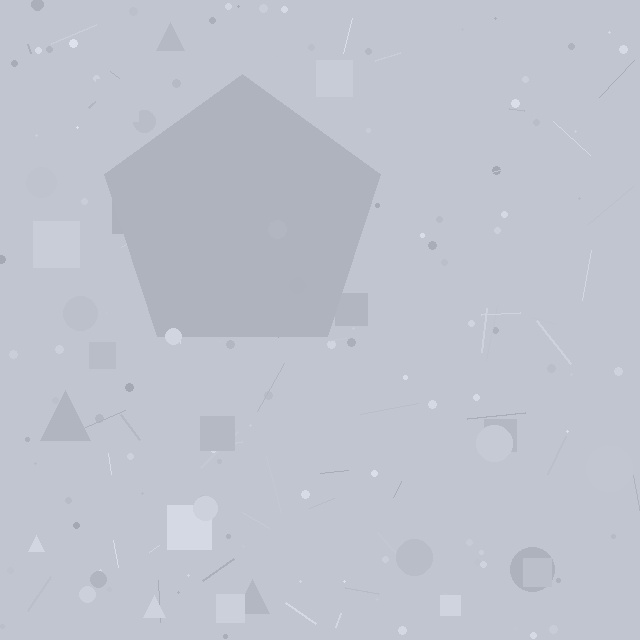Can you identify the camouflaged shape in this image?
The camouflaged shape is a pentagon.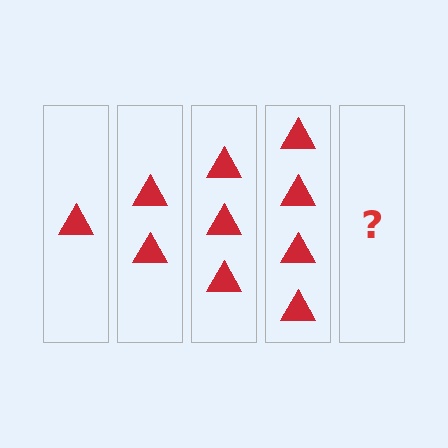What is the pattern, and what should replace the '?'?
The pattern is that each step adds one more triangle. The '?' should be 5 triangles.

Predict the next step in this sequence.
The next step is 5 triangles.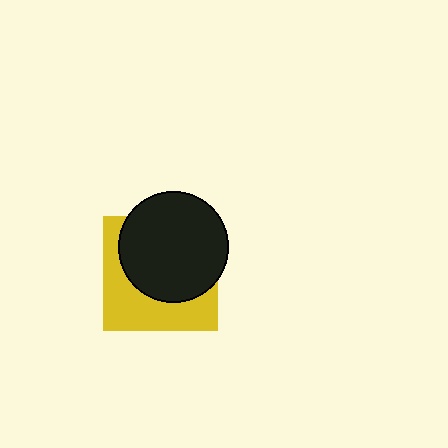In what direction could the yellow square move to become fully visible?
The yellow square could move toward the lower-left. That would shift it out from behind the black circle entirely.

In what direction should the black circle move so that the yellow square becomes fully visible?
The black circle should move toward the upper-right. That is the shortest direction to clear the overlap and leave the yellow square fully visible.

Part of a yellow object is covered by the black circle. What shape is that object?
It is a square.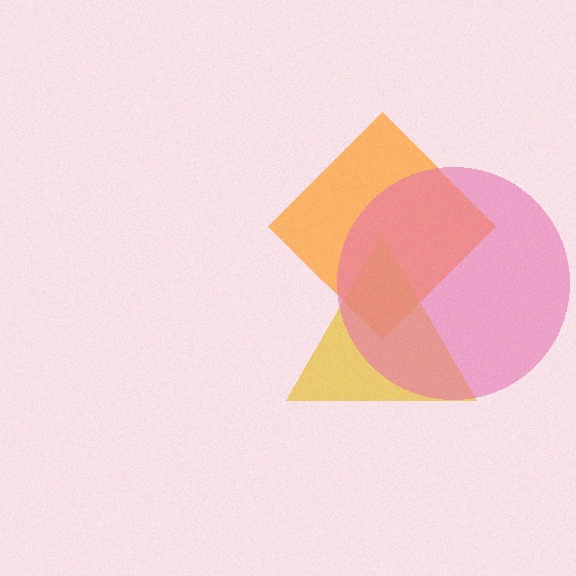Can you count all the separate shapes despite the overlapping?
Yes, there are 3 separate shapes.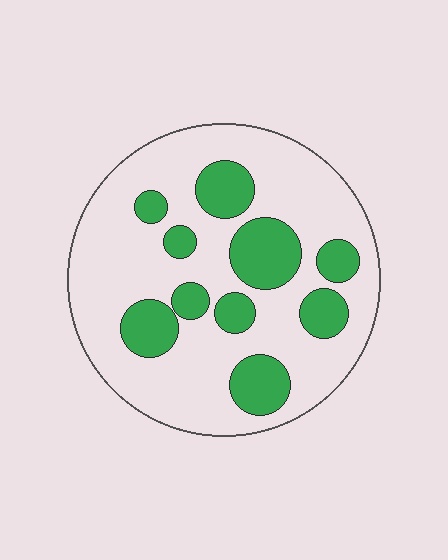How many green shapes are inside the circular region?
10.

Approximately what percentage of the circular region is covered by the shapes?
Approximately 25%.